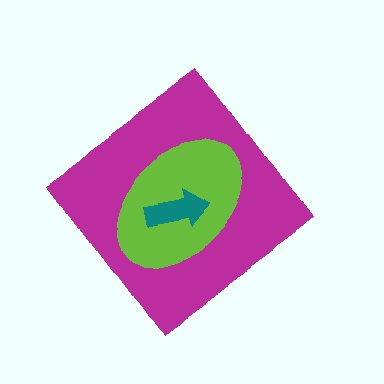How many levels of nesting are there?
3.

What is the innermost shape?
The teal arrow.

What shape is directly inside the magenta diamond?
The lime ellipse.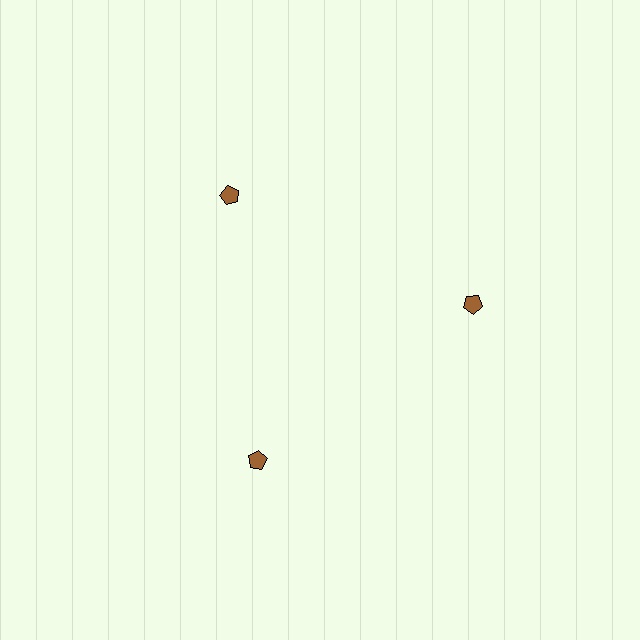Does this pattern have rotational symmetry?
Yes, this pattern has 3-fold rotational symmetry. It looks the same after rotating 120 degrees around the center.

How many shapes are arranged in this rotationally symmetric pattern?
There are 3 shapes, arranged in 3 groups of 1.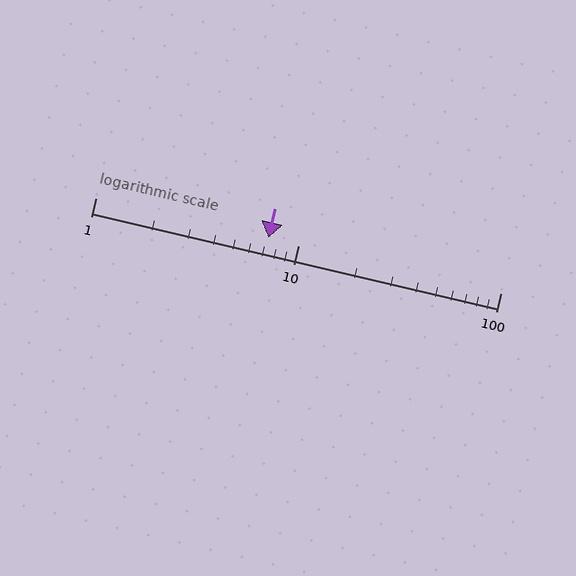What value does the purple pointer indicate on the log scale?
The pointer indicates approximately 7.1.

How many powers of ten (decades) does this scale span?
The scale spans 2 decades, from 1 to 100.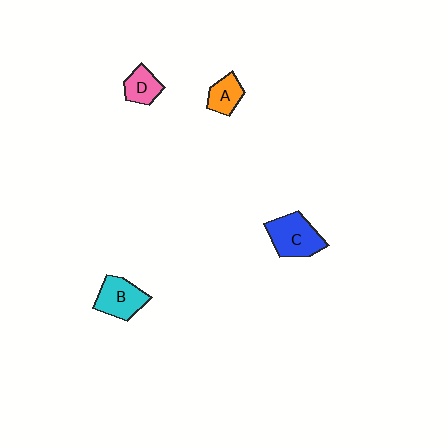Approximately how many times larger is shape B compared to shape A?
Approximately 1.5 times.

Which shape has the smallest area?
Shape D (pink).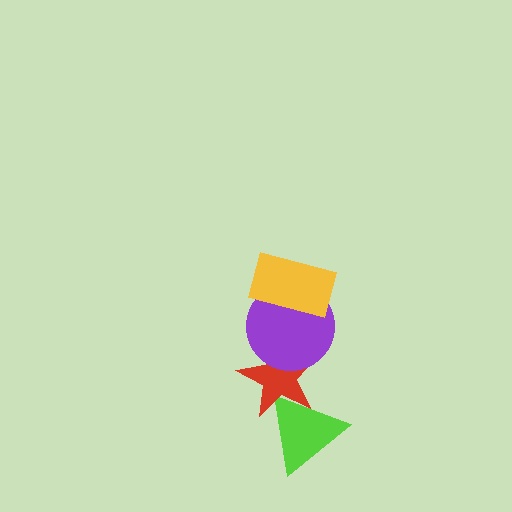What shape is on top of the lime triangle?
The red star is on top of the lime triangle.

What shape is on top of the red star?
The purple circle is on top of the red star.